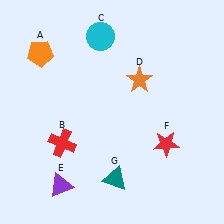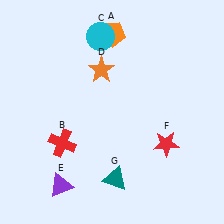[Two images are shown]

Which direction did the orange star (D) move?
The orange star (D) moved left.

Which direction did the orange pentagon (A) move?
The orange pentagon (A) moved right.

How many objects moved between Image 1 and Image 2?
2 objects moved between the two images.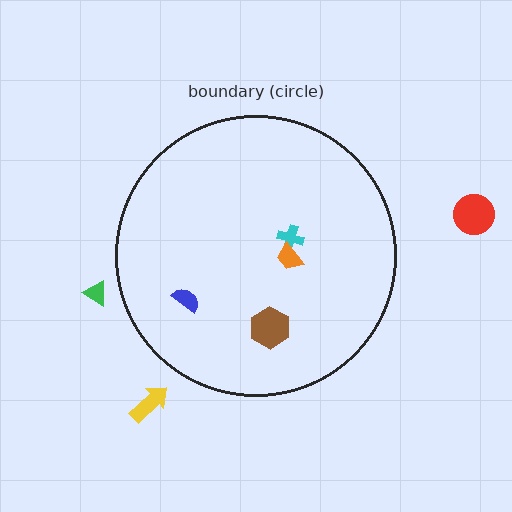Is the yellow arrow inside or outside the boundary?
Outside.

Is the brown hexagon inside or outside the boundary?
Inside.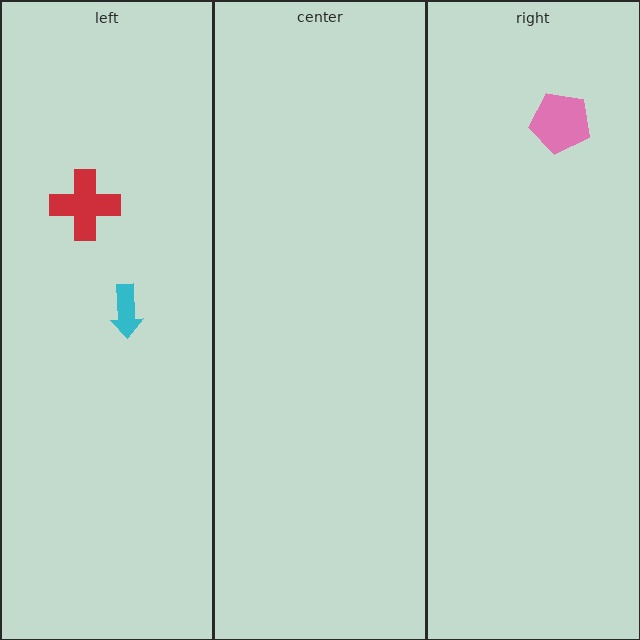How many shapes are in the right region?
1.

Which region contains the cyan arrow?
The left region.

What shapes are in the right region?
The pink pentagon.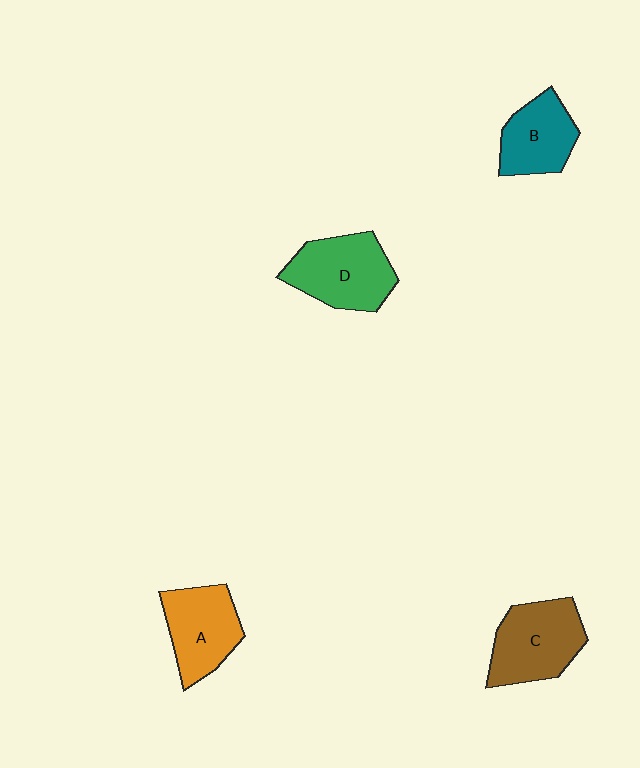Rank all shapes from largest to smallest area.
From largest to smallest: D (green), C (brown), A (orange), B (teal).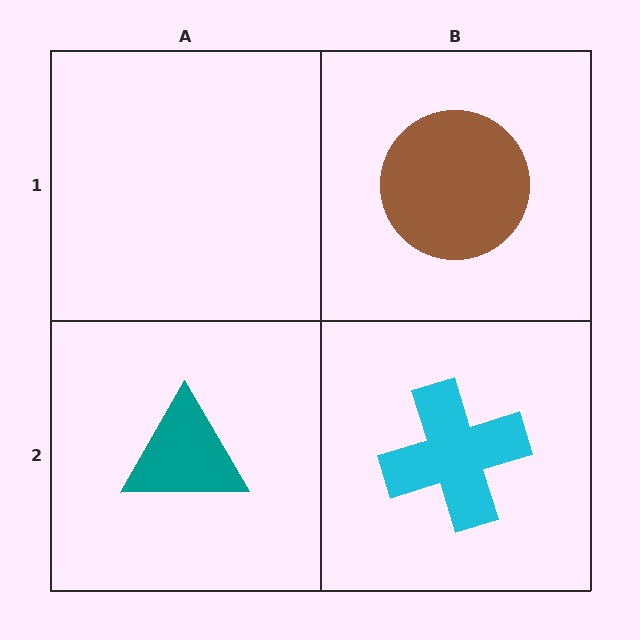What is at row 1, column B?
A brown circle.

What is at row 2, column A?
A teal triangle.